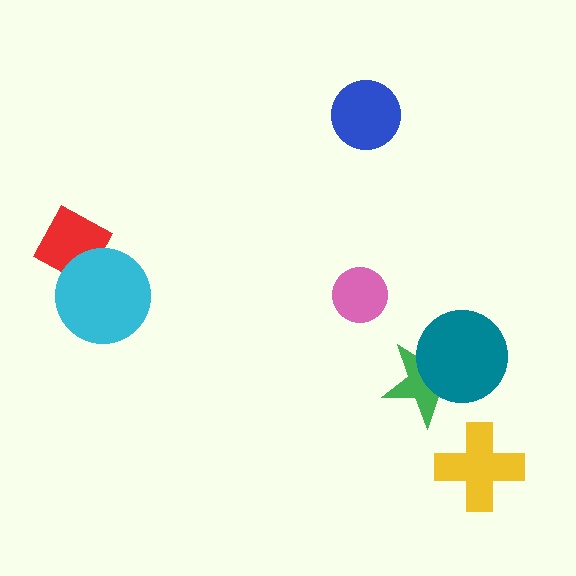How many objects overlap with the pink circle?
0 objects overlap with the pink circle.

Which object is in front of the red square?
The cyan circle is in front of the red square.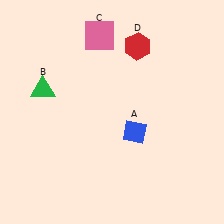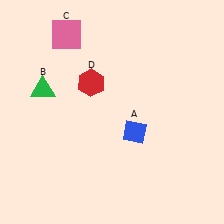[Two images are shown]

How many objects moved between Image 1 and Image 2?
2 objects moved between the two images.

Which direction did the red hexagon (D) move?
The red hexagon (D) moved left.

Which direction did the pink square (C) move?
The pink square (C) moved left.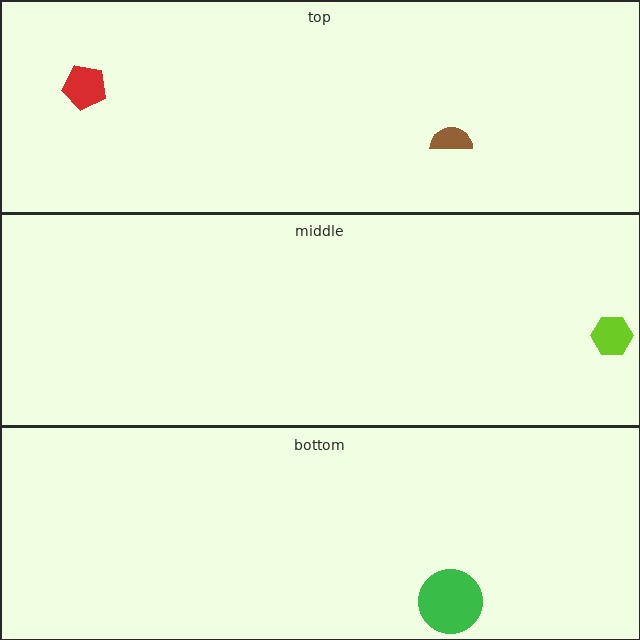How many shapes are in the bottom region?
1.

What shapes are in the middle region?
The lime hexagon.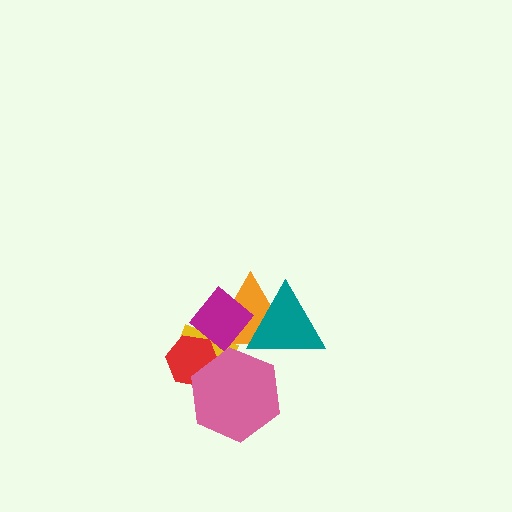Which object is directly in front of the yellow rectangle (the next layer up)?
The orange triangle is directly in front of the yellow rectangle.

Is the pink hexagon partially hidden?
No, no other shape covers it.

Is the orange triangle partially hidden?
Yes, it is partially covered by another shape.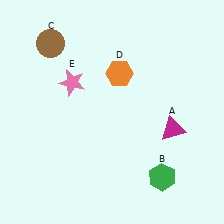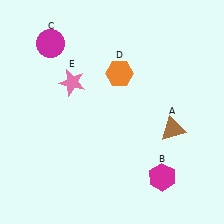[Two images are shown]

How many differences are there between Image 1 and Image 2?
There are 3 differences between the two images.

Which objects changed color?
A changed from magenta to brown. B changed from green to magenta. C changed from brown to magenta.